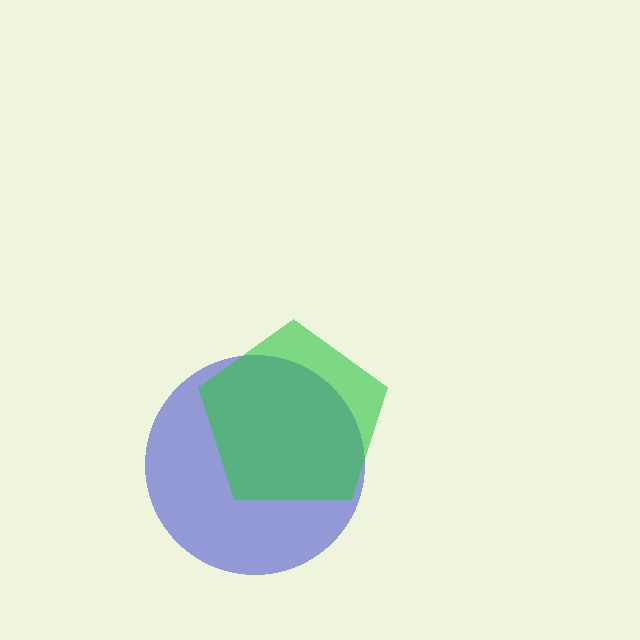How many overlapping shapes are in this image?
There are 2 overlapping shapes in the image.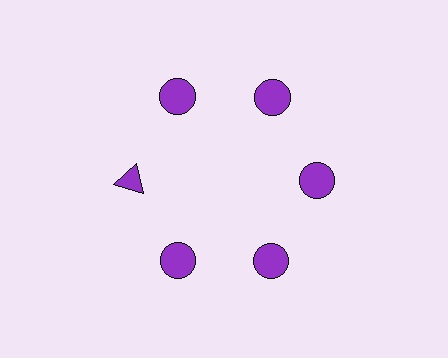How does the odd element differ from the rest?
It has a different shape: triangle instead of circle.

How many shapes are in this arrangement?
There are 6 shapes arranged in a ring pattern.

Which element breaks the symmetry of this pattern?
The purple triangle at roughly the 9 o'clock position breaks the symmetry. All other shapes are purple circles.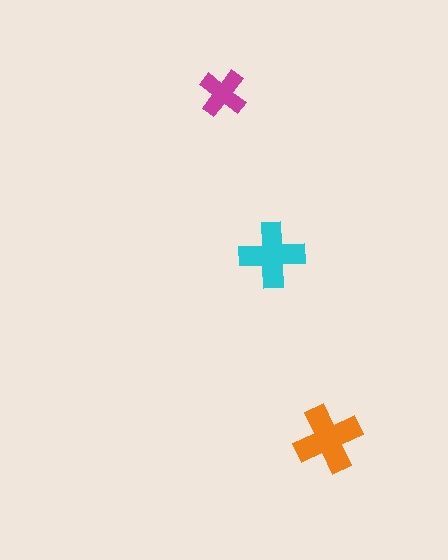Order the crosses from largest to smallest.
the orange one, the cyan one, the magenta one.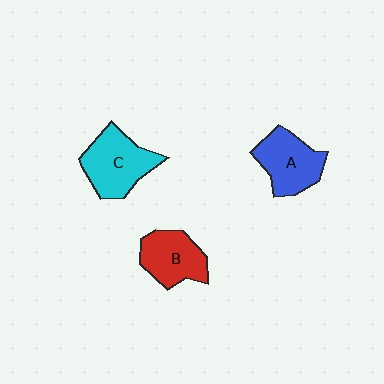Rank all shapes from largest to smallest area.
From largest to smallest: C (cyan), A (blue), B (red).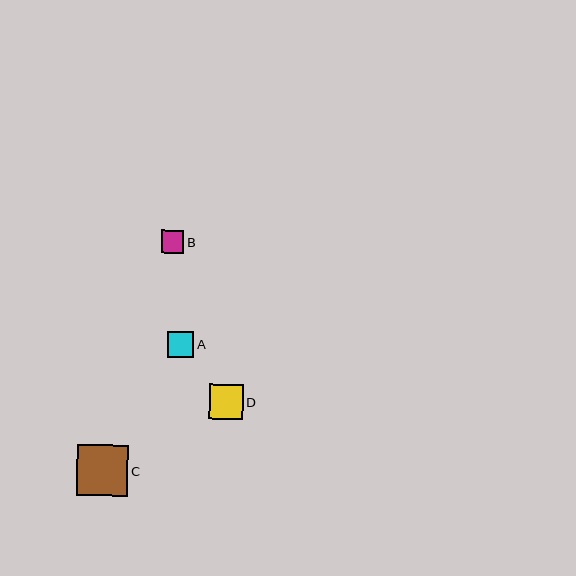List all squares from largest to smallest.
From largest to smallest: C, D, A, B.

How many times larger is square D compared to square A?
Square D is approximately 1.3 times the size of square A.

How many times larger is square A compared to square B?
Square A is approximately 1.1 times the size of square B.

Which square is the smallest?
Square B is the smallest with a size of approximately 23 pixels.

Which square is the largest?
Square C is the largest with a size of approximately 51 pixels.